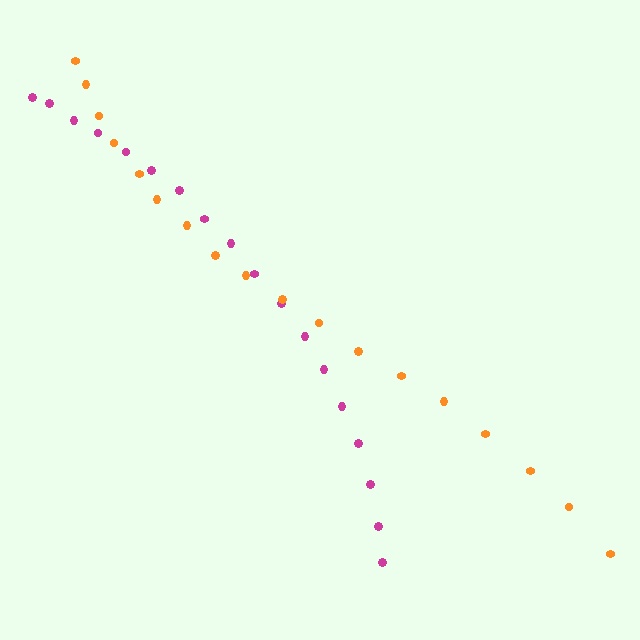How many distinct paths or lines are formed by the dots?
There are 2 distinct paths.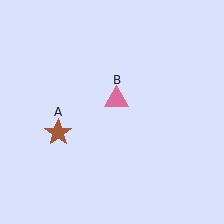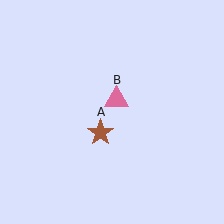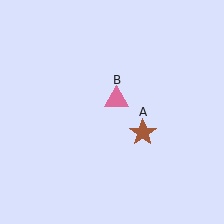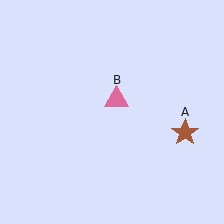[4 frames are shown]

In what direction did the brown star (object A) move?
The brown star (object A) moved right.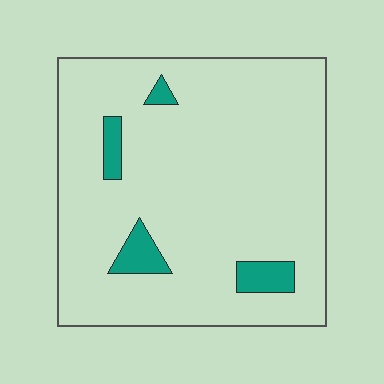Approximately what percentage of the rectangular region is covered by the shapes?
Approximately 10%.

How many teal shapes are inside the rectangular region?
4.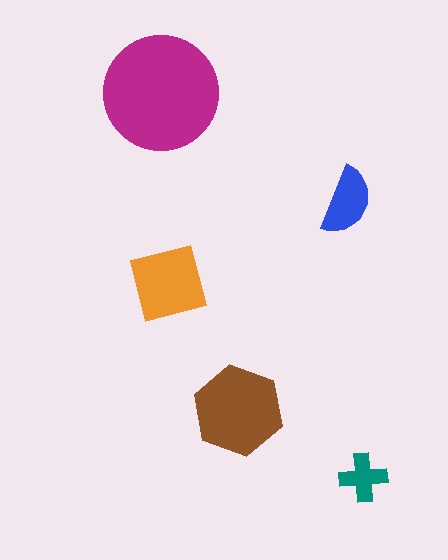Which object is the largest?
The magenta circle.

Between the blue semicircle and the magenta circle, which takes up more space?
The magenta circle.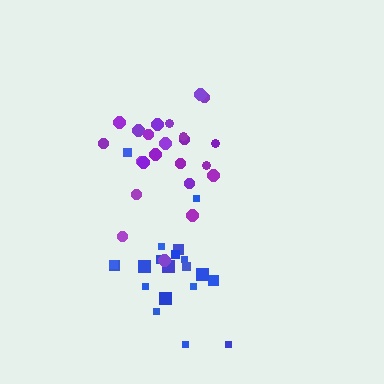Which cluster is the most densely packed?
Purple.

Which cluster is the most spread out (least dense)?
Blue.